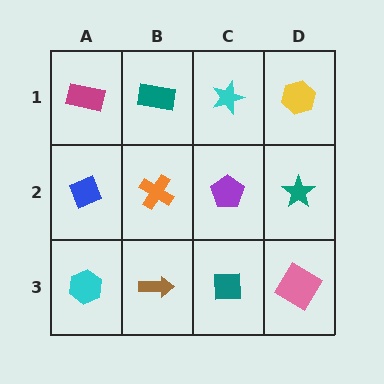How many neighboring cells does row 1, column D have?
2.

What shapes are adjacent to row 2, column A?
A magenta rectangle (row 1, column A), a cyan hexagon (row 3, column A), an orange cross (row 2, column B).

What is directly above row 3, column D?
A teal star.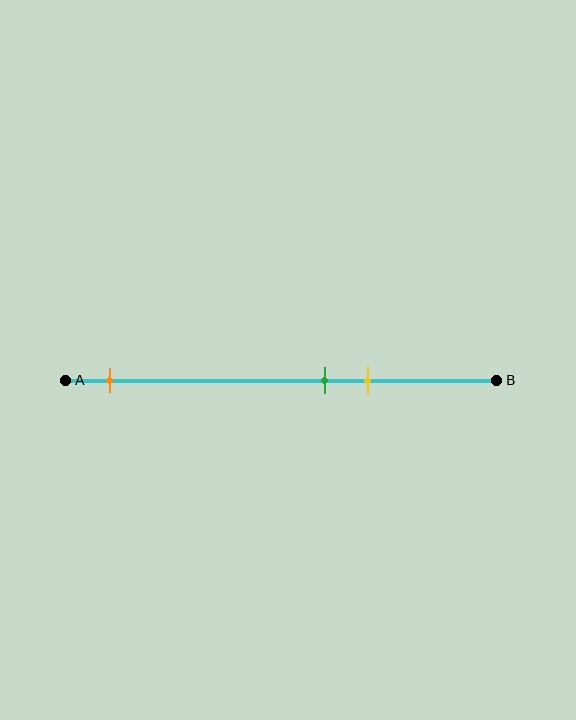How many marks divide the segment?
There are 3 marks dividing the segment.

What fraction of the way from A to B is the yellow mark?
The yellow mark is approximately 70% (0.7) of the way from A to B.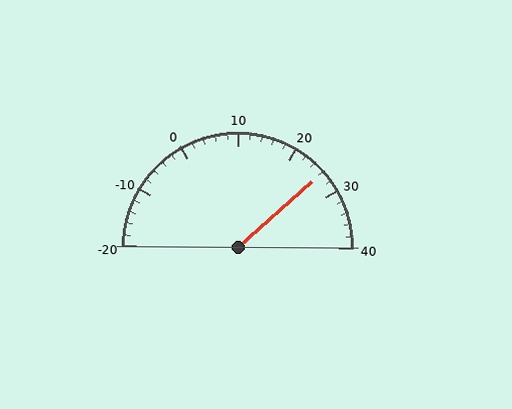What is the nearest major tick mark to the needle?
The nearest major tick mark is 30.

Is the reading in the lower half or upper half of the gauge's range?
The reading is in the upper half of the range (-20 to 40).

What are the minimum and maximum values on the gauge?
The gauge ranges from -20 to 40.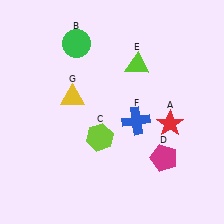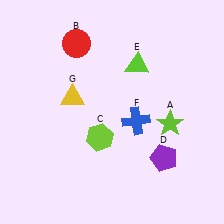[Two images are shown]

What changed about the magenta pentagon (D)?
In Image 1, D is magenta. In Image 2, it changed to purple.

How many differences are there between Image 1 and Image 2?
There are 3 differences between the two images.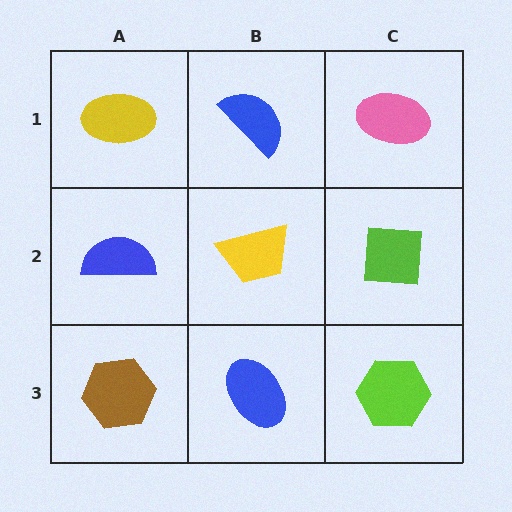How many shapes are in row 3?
3 shapes.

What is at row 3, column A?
A brown hexagon.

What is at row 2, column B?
A yellow trapezoid.